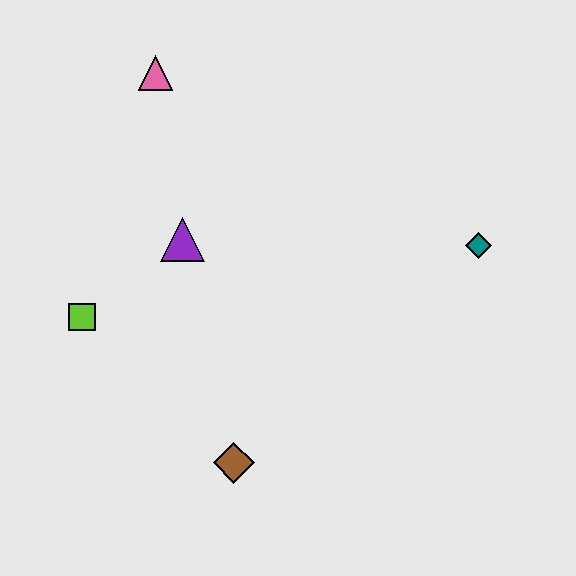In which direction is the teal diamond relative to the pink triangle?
The teal diamond is to the right of the pink triangle.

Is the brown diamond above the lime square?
No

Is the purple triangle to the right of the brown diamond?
No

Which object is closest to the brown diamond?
The lime square is closest to the brown diamond.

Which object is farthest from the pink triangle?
The brown diamond is farthest from the pink triangle.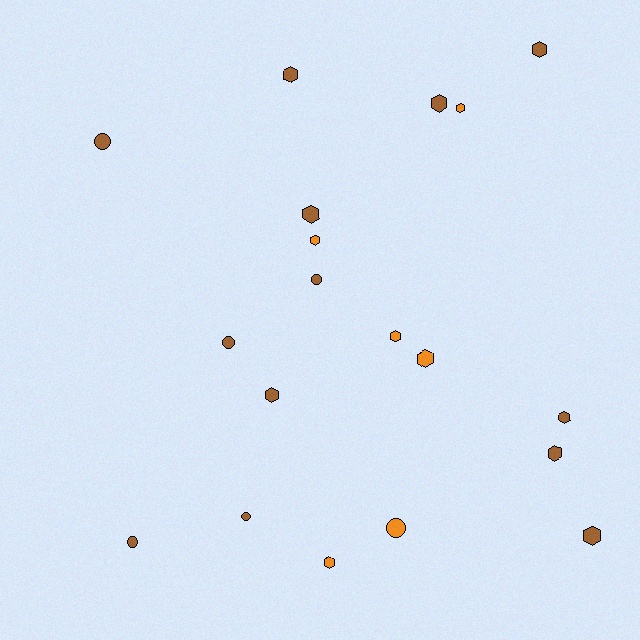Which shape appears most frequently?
Hexagon, with 13 objects.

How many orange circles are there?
There is 1 orange circle.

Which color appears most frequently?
Brown, with 13 objects.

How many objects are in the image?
There are 19 objects.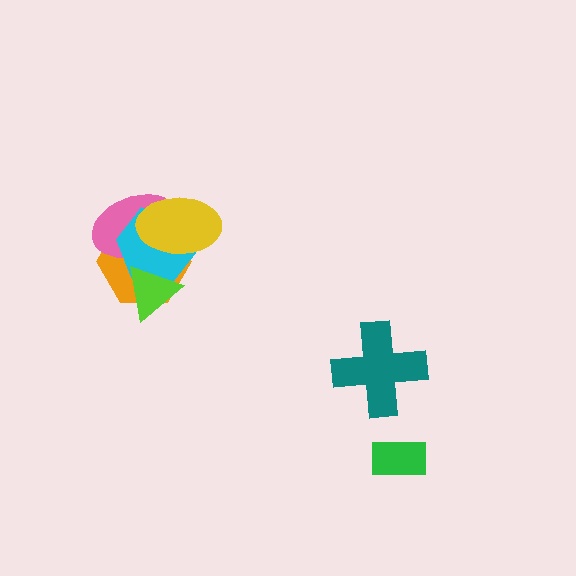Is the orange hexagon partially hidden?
Yes, it is partially covered by another shape.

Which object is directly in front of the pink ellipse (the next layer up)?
The cyan hexagon is directly in front of the pink ellipse.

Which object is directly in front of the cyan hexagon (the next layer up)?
The lime triangle is directly in front of the cyan hexagon.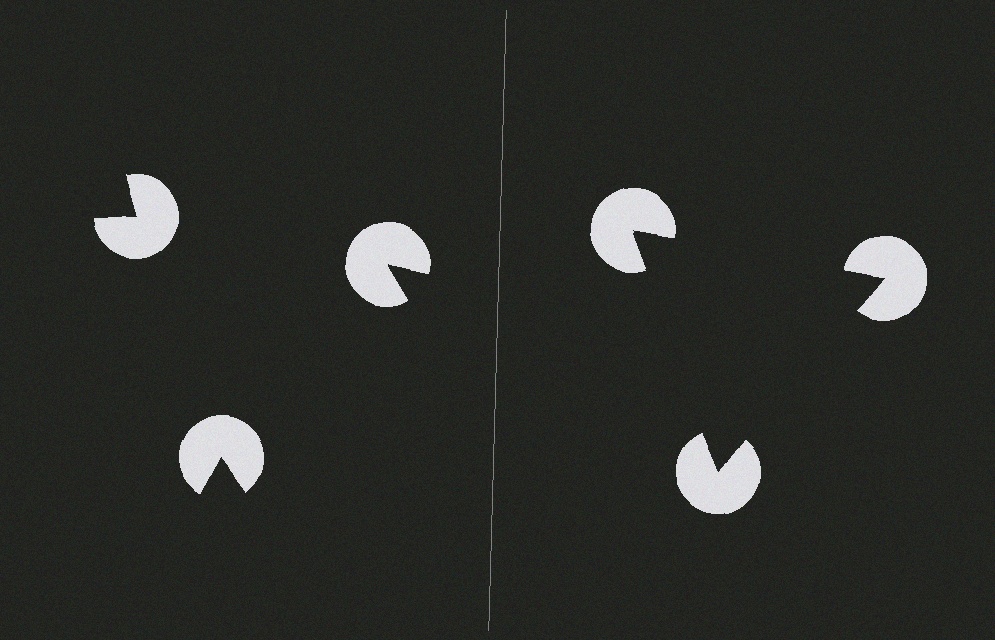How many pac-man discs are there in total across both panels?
6 — 3 on each side.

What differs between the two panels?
The pac-man discs are positioned identically on both sides; only the wedge orientations differ. On the right they align to a triangle; on the left they are misaligned.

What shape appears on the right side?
An illusory triangle.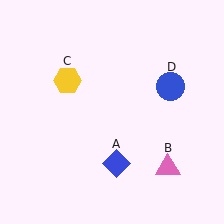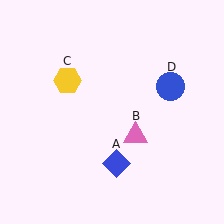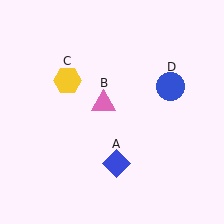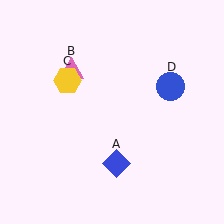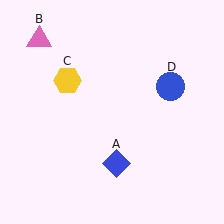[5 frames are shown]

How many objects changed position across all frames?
1 object changed position: pink triangle (object B).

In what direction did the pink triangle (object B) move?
The pink triangle (object B) moved up and to the left.